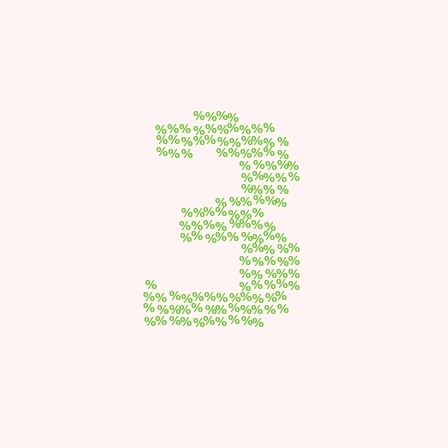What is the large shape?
The large shape is the digit 3.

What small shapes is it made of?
It is made of small percent signs.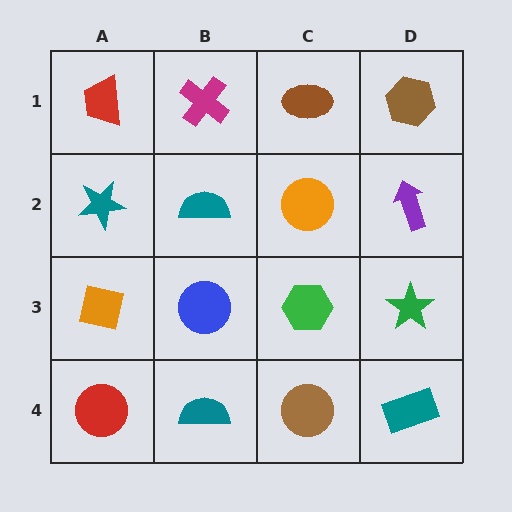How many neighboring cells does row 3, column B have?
4.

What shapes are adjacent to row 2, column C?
A brown ellipse (row 1, column C), a green hexagon (row 3, column C), a teal semicircle (row 2, column B), a purple arrow (row 2, column D).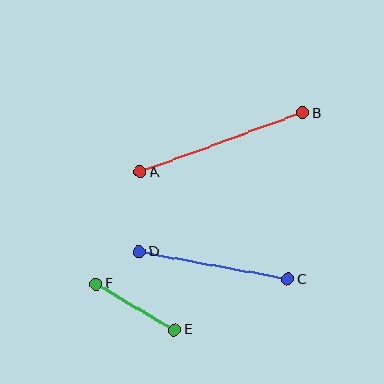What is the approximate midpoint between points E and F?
The midpoint is at approximately (135, 307) pixels.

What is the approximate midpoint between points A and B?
The midpoint is at approximately (221, 143) pixels.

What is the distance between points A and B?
The distance is approximately 173 pixels.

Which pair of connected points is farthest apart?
Points A and B are farthest apart.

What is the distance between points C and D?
The distance is approximately 151 pixels.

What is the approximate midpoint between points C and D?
The midpoint is at approximately (214, 266) pixels.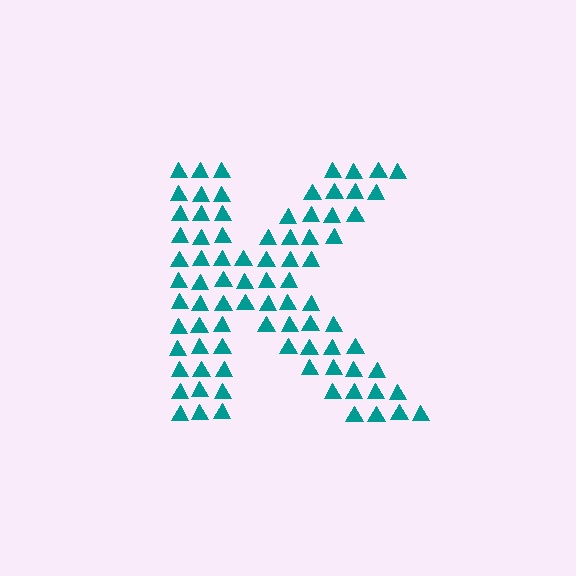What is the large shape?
The large shape is the letter K.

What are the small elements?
The small elements are triangles.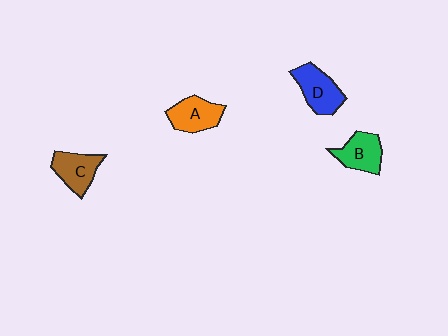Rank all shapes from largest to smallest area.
From largest to smallest: D (blue), A (orange), C (brown), B (green).